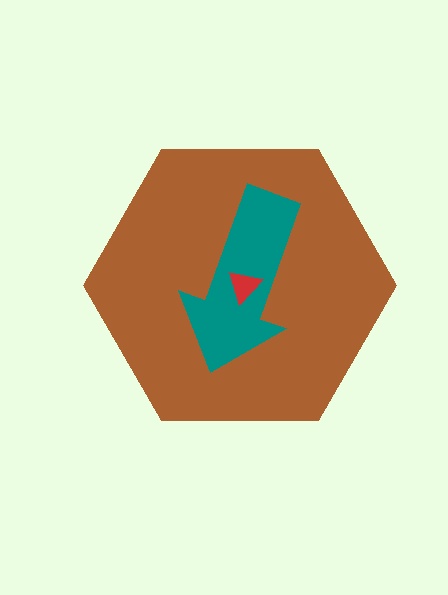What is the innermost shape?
The red triangle.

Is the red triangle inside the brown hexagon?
Yes.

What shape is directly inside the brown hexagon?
The teal arrow.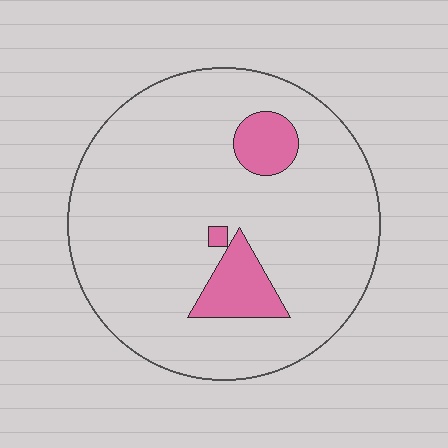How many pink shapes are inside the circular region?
3.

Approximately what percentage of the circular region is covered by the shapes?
Approximately 10%.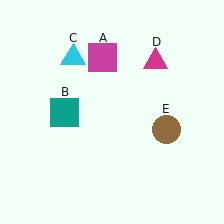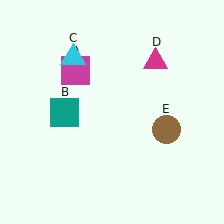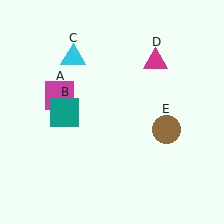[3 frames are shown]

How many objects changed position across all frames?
1 object changed position: magenta square (object A).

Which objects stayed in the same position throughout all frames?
Teal square (object B) and cyan triangle (object C) and magenta triangle (object D) and brown circle (object E) remained stationary.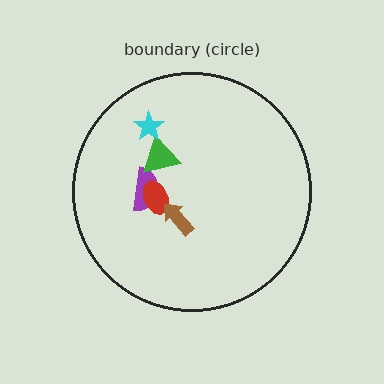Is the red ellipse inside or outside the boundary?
Inside.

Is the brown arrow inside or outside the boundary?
Inside.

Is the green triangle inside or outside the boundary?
Inside.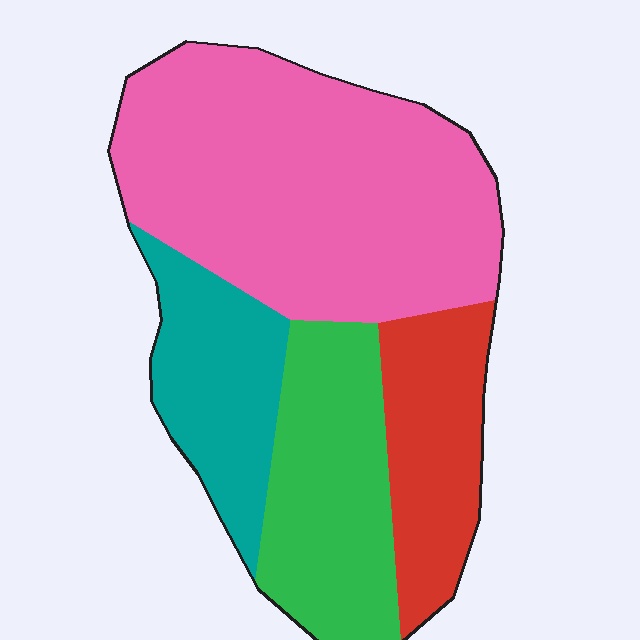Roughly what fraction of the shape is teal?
Teal takes up about one sixth (1/6) of the shape.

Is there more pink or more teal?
Pink.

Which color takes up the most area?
Pink, at roughly 45%.